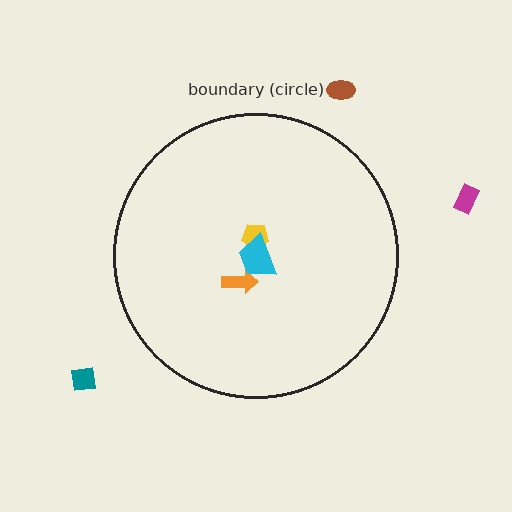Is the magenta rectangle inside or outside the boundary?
Outside.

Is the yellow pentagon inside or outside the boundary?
Inside.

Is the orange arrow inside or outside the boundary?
Inside.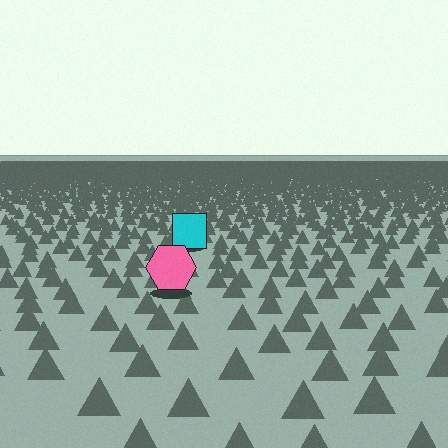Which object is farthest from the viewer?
The cyan square is farthest from the viewer. It appears smaller and the ground texture around it is denser.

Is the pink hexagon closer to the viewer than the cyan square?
Yes. The pink hexagon is closer — you can tell from the texture gradient: the ground texture is coarser near it.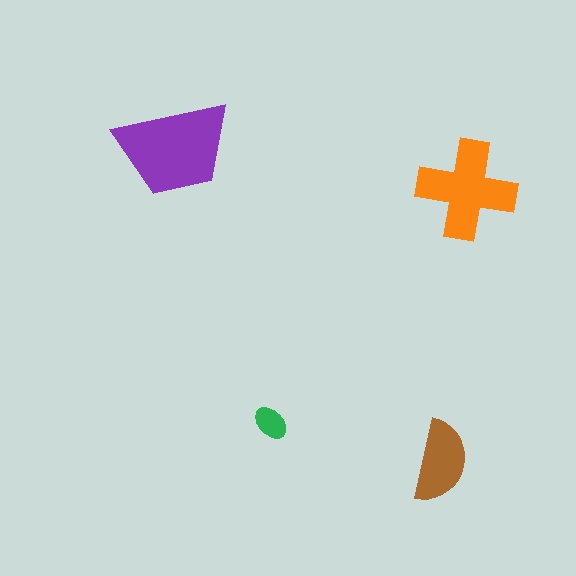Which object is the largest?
The purple trapezoid.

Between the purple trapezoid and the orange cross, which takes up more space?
The purple trapezoid.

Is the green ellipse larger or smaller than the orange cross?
Smaller.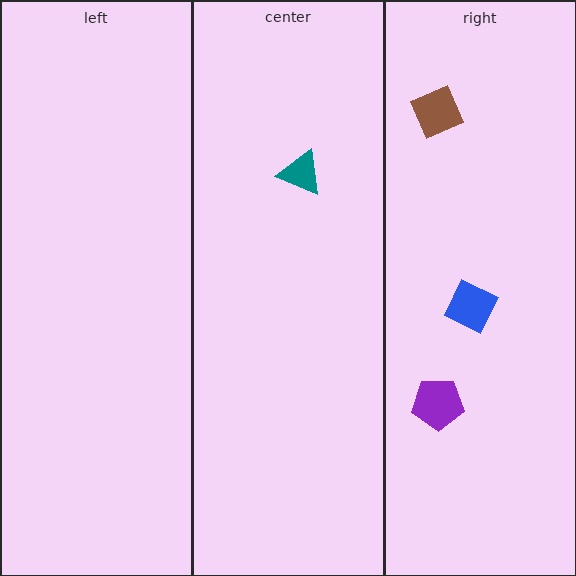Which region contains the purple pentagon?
The right region.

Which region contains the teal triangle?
The center region.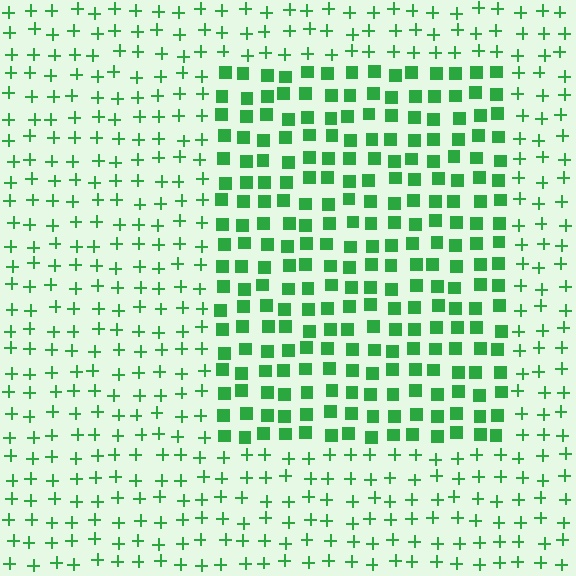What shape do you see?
I see a rectangle.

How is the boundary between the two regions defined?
The boundary is defined by a change in element shape: squares inside vs. plus signs outside. All elements share the same color and spacing.